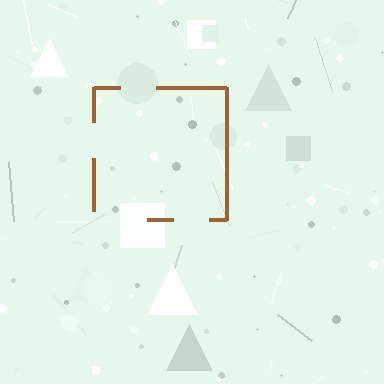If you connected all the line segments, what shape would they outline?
They would outline a square.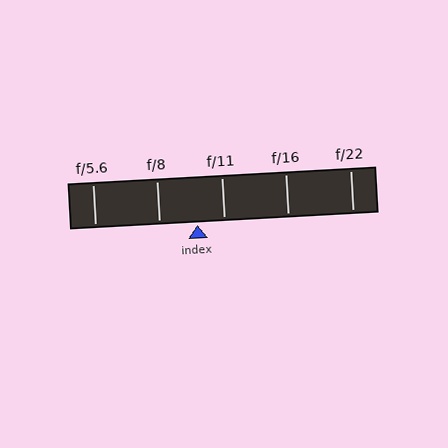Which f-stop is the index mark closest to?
The index mark is closest to f/11.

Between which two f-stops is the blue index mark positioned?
The index mark is between f/8 and f/11.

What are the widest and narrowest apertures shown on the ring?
The widest aperture shown is f/5.6 and the narrowest is f/22.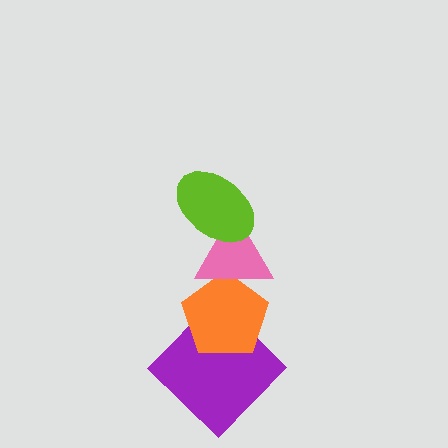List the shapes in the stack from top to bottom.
From top to bottom: the lime ellipse, the pink triangle, the orange pentagon, the purple diamond.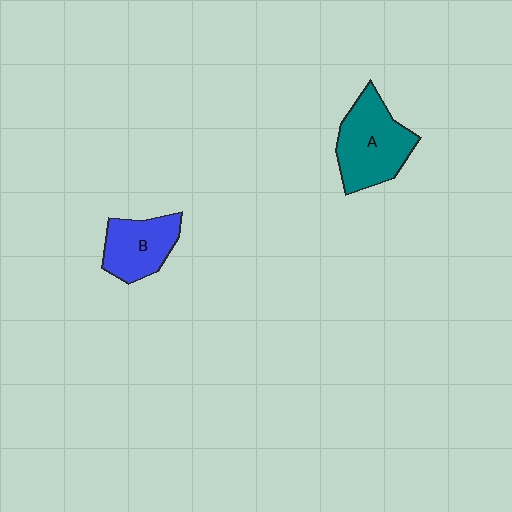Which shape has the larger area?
Shape A (teal).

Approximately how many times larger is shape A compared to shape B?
Approximately 1.4 times.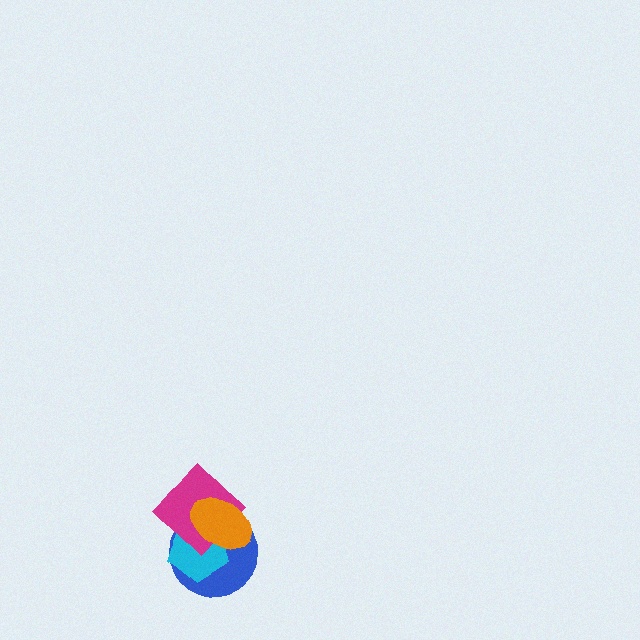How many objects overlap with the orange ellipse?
3 objects overlap with the orange ellipse.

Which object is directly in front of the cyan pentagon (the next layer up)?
The magenta diamond is directly in front of the cyan pentagon.